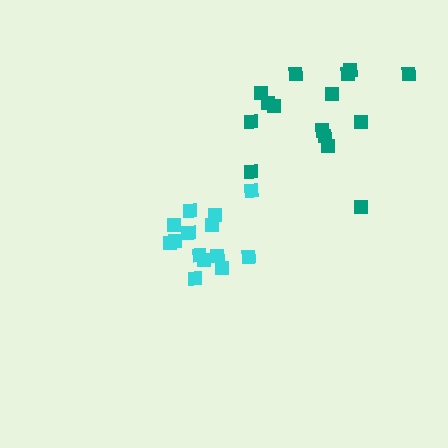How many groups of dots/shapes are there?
There are 2 groups.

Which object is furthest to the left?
The cyan cluster is leftmost.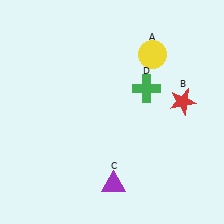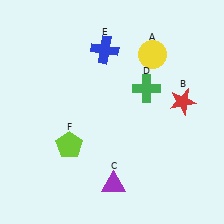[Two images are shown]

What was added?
A blue cross (E), a lime pentagon (F) were added in Image 2.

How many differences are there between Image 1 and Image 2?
There are 2 differences between the two images.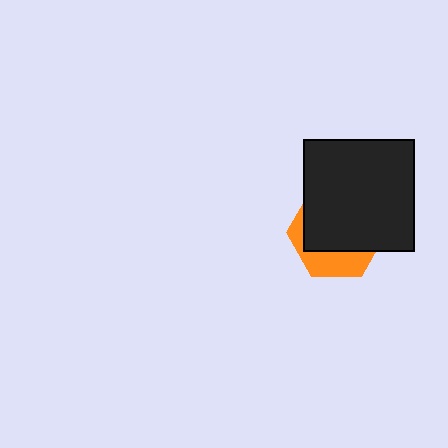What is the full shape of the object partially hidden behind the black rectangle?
The partially hidden object is an orange hexagon.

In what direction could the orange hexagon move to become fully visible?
The orange hexagon could move down. That would shift it out from behind the black rectangle entirely.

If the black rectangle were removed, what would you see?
You would see the complete orange hexagon.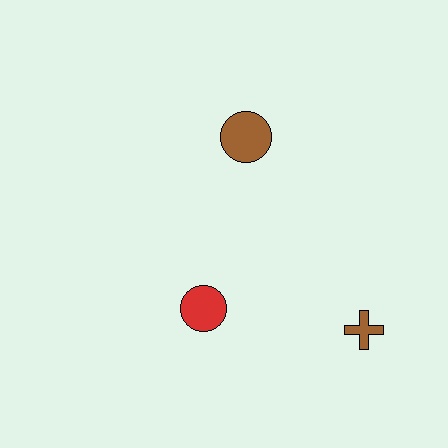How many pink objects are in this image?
There are no pink objects.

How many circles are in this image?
There are 2 circles.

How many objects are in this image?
There are 3 objects.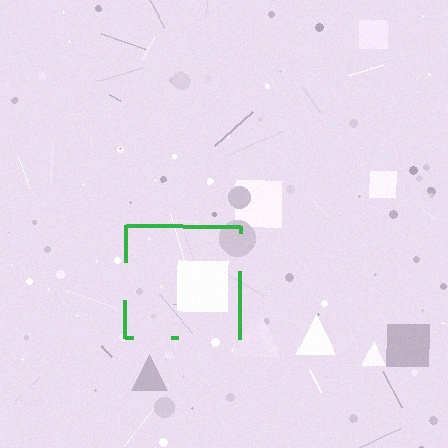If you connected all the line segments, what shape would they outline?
They would outline a square.